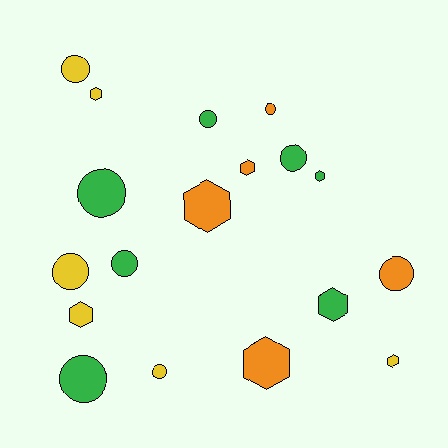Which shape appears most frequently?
Circle, with 10 objects.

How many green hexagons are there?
There are 2 green hexagons.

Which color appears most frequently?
Green, with 7 objects.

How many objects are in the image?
There are 18 objects.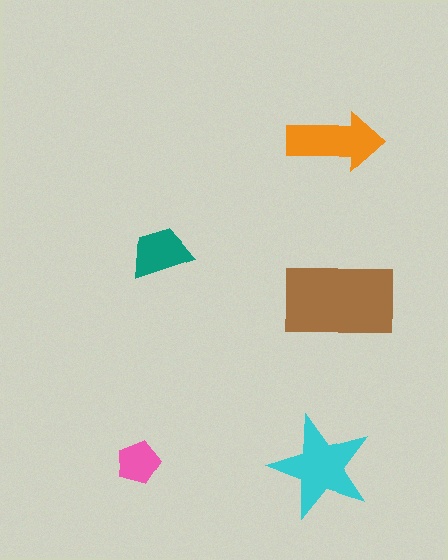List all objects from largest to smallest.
The brown rectangle, the cyan star, the orange arrow, the teal trapezoid, the pink pentagon.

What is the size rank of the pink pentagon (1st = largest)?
5th.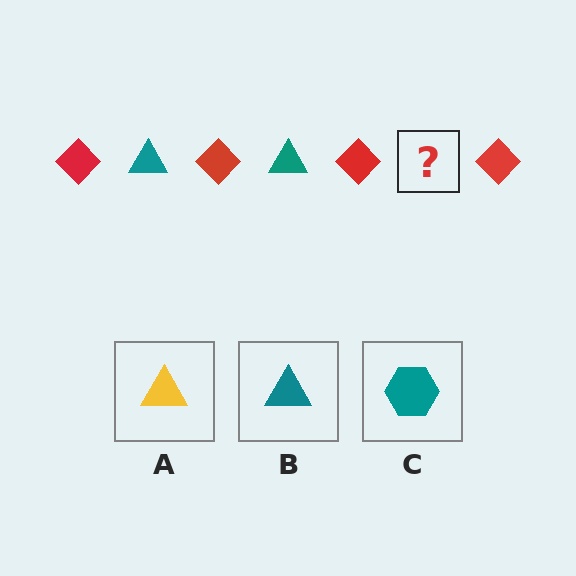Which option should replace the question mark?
Option B.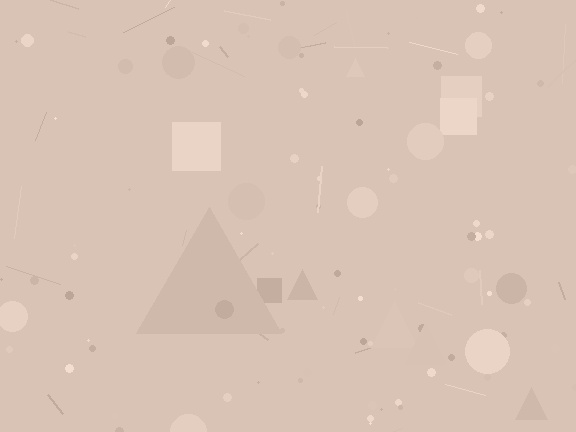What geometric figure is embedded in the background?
A triangle is embedded in the background.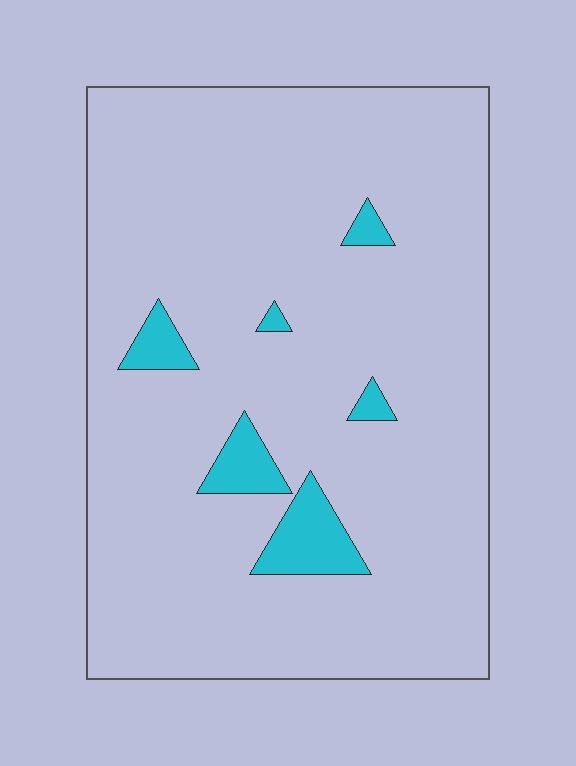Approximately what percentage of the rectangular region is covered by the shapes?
Approximately 5%.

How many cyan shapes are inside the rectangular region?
6.